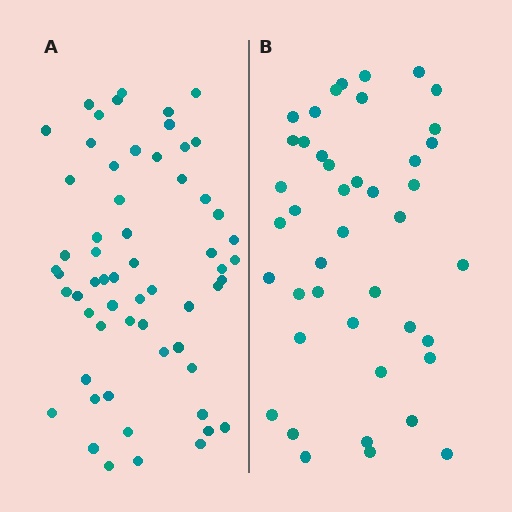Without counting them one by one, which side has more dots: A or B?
Region A (the left region) has more dots.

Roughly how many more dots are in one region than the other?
Region A has approximately 15 more dots than region B.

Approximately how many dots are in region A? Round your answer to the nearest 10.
About 60 dots.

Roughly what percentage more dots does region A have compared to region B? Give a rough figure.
About 40% more.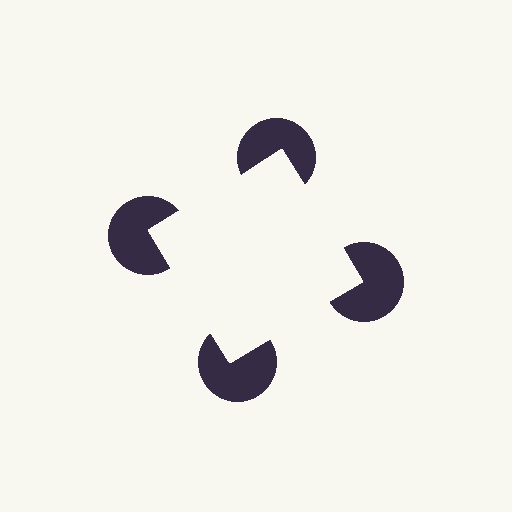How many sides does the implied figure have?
4 sides.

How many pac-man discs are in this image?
There are 4 — one at each vertex of the illusory square.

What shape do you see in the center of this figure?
An illusory square — its edges are inferred from the aligned wedge cuts in the pac-man discs, not physically drawn.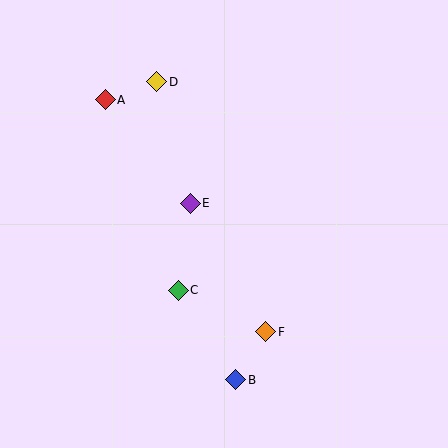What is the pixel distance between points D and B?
The distance between D and B is 308 pixels.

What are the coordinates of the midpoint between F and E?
The midpoint between F and E is at (228, 267).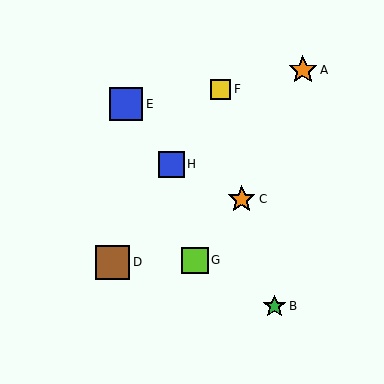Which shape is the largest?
The brown square (labeled D) is the largest.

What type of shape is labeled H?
Shape H is a blue square.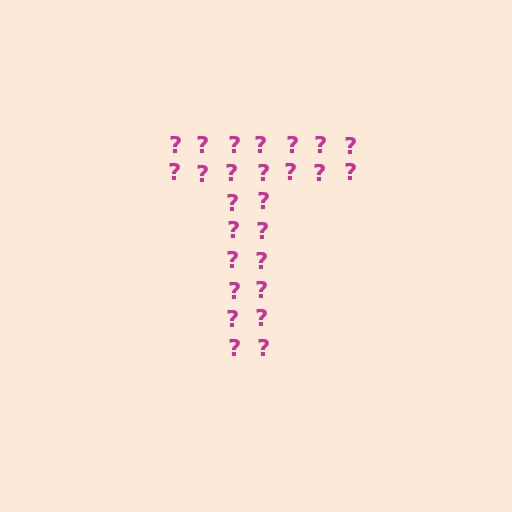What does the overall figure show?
The overall figure shows the letter T.